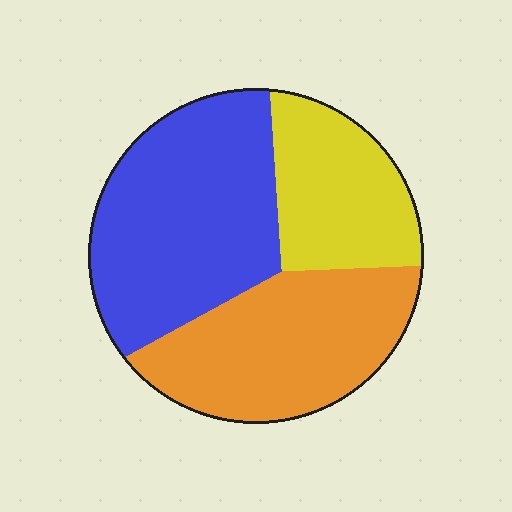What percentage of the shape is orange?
Orange covers about 35% of the shape.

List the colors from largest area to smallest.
From largest to smallest: blue, orange, yellow.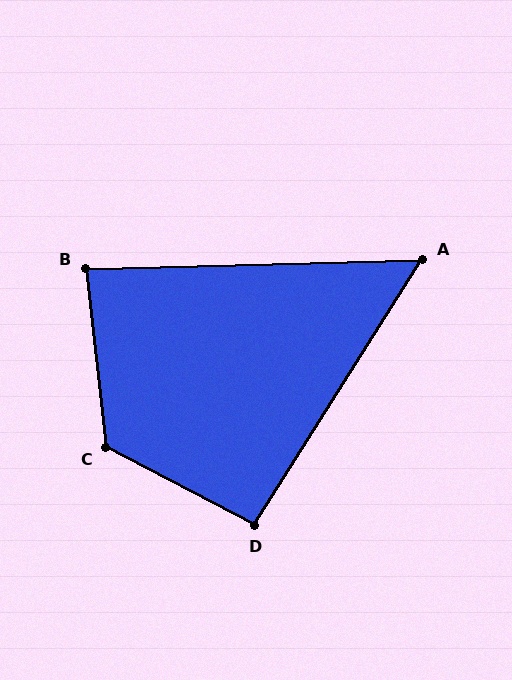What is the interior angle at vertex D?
Approximately 95 degrees (approximately right).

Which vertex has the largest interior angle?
C, at approximately 124 degrees.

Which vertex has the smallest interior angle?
A, at approximately 56 degrees.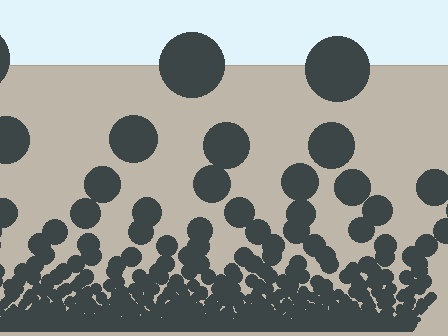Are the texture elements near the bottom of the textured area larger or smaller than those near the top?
Smaller. The gradient is inverted — elements near the bottom are smaller and denser.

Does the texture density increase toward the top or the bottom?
Density increases toward the bottom.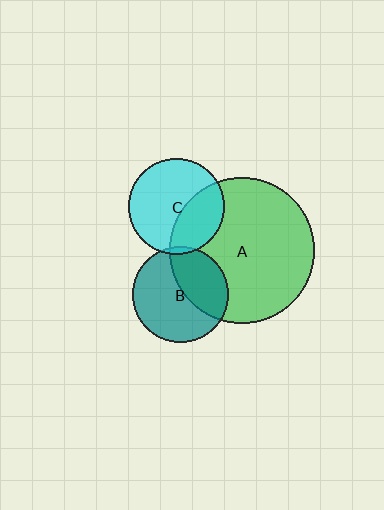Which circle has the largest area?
Circle A (green).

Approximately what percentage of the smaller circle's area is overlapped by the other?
Approximately 5%.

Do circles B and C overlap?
Yes.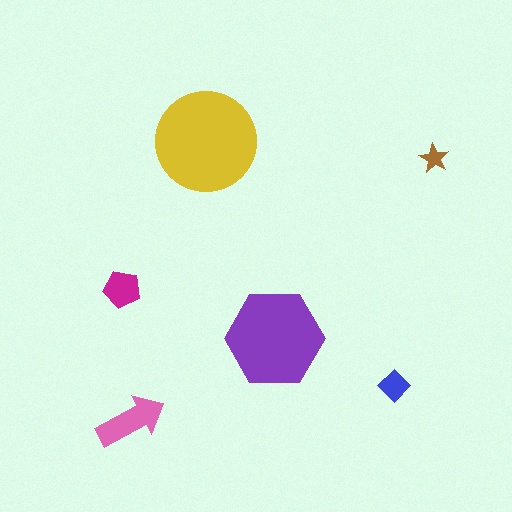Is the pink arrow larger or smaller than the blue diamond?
Larger.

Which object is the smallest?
The brown star.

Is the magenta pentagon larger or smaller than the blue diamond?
Larger.